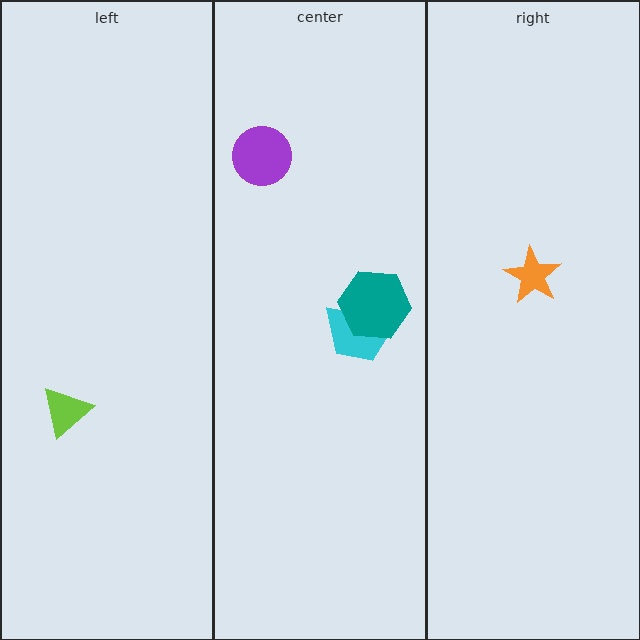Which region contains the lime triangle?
The left region.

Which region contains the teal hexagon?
The center region.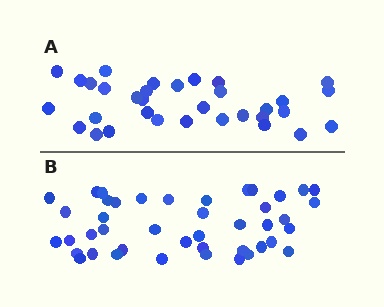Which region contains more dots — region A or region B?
Region B (the bottom region) has more dots.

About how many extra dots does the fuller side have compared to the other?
Region B has roughly 10 or so more dots than region A.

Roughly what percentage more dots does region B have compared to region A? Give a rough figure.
About 30% more.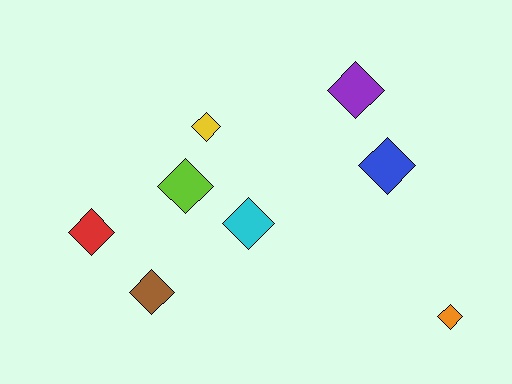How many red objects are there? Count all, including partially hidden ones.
There is 1 red object.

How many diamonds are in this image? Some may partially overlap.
There are 8 diamonds.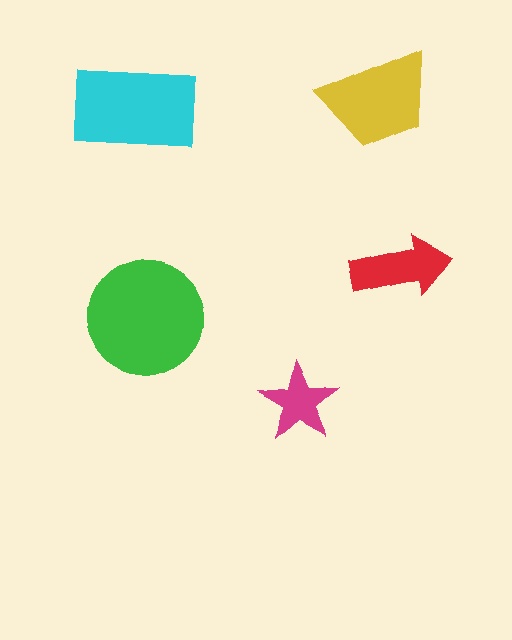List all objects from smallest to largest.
The magenta star, the red arrow, the yellow trapezoid, the cyan rectangle, the green circle.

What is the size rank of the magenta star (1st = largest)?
5th.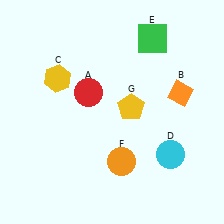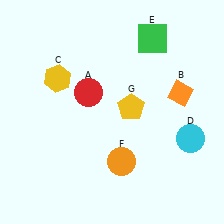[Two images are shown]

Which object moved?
The cyan circle (D) moved right.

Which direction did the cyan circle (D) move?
The cyan circle (D) moved right.